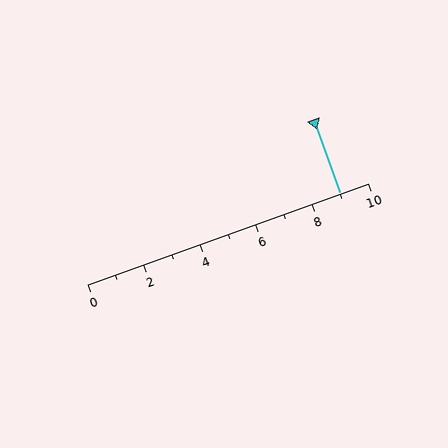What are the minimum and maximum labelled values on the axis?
The axis runs from 0 to 10.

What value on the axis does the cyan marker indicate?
The marker indicates approximately 9.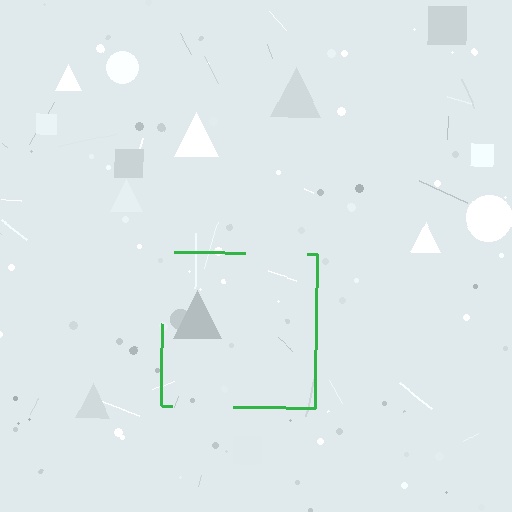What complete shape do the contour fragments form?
The contour fragments form a square.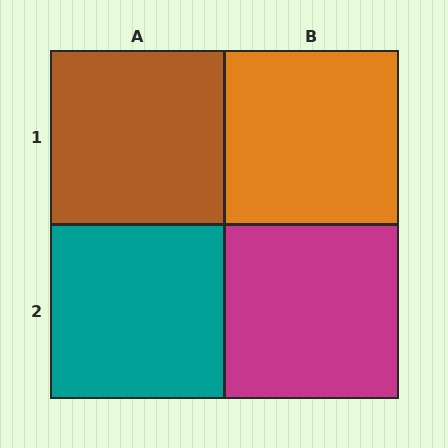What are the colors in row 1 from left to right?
Brown, orange.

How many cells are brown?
1 cell is brown.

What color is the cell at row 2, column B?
Magenta.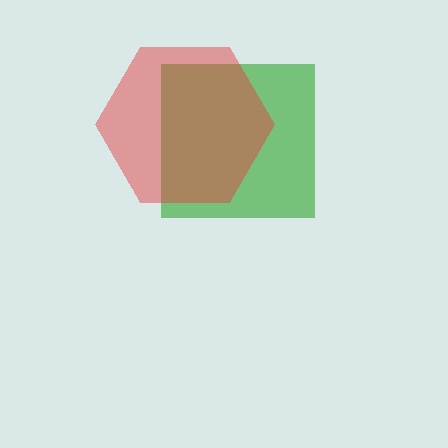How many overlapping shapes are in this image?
There are 2 overlapping shapes in the image.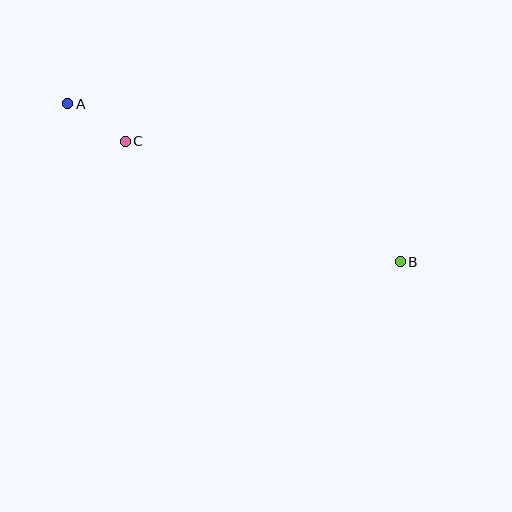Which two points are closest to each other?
Points A and C are closest to each other.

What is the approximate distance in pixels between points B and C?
The distance between B and C is approximately 300 pixels.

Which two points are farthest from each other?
Points A and B are farthest from each other.